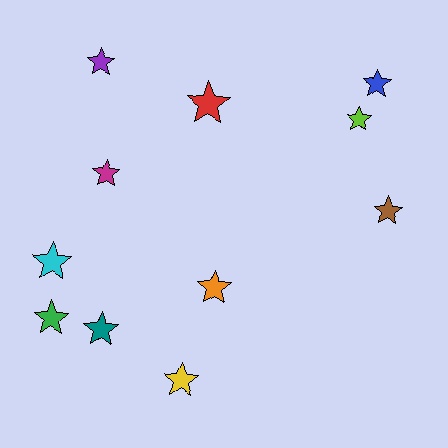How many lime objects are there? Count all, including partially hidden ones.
There is 1 lime object.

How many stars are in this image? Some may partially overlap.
There are 11 stars.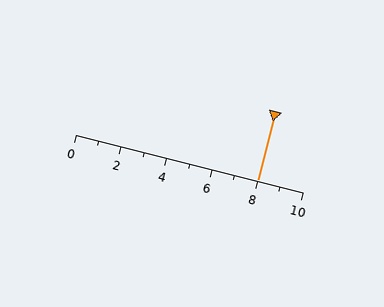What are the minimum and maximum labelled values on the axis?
The axis runs from 0 to 10.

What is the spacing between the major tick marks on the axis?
The major ticks are spaced 2 apart.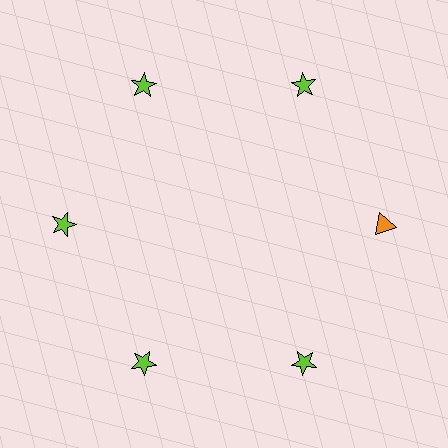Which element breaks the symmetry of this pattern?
The orange triangle at roughly the 3 o'clock position breaks the symmetry. All other shapes are lime stars.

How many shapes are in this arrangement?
There are 6 shapes arranged in a ring pattern.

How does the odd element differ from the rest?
It differs in both color (orange instead of lime) and shape (triangle instead of star).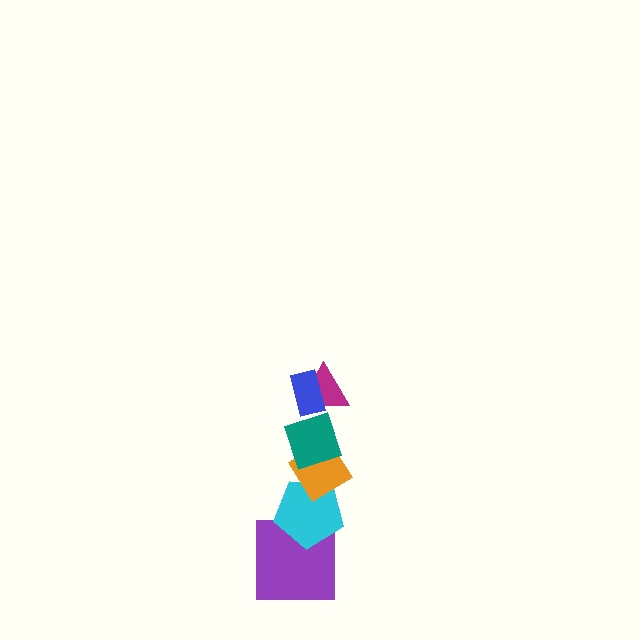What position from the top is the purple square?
The purple square is 6th from the top.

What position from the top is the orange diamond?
The orange diamond is 4th from the top.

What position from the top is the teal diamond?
The teal diamond is 3rd from the top.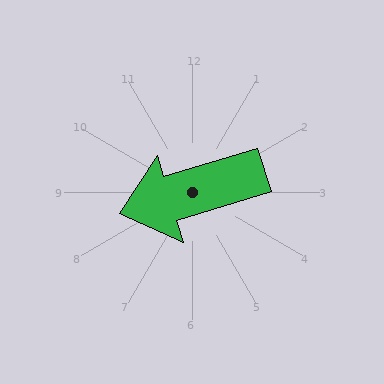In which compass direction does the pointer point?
West.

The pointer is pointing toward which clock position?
Roughly 8 o'clock.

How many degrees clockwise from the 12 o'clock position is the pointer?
Approximately 253 degrees.